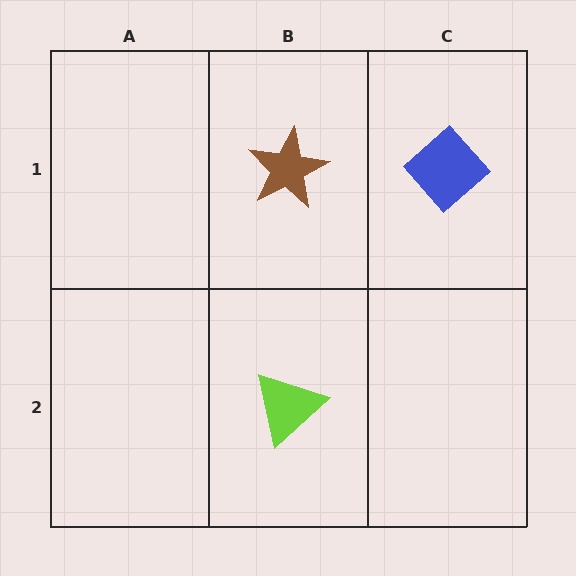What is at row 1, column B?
A brown star.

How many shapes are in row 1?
2 shapes.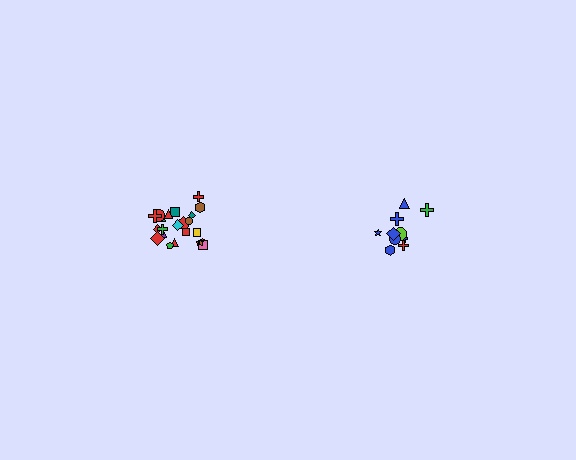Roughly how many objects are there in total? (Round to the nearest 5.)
Roughly 30 objects in total.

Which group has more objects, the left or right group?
The left group.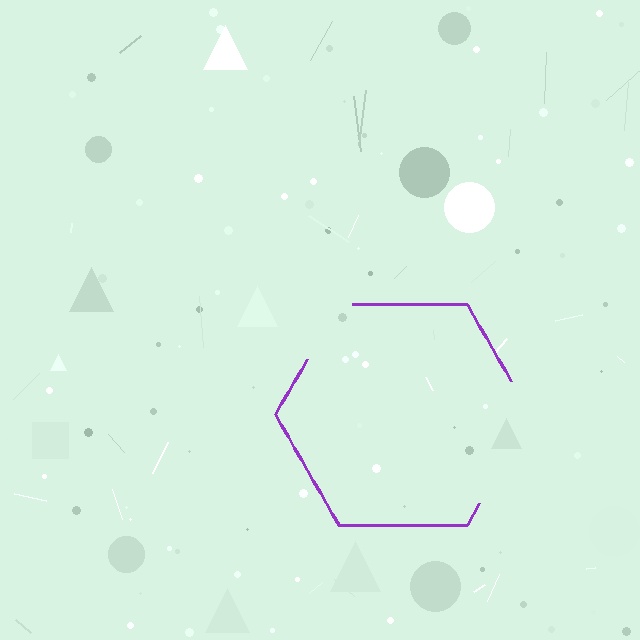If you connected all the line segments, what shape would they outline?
They would outline a hexagon.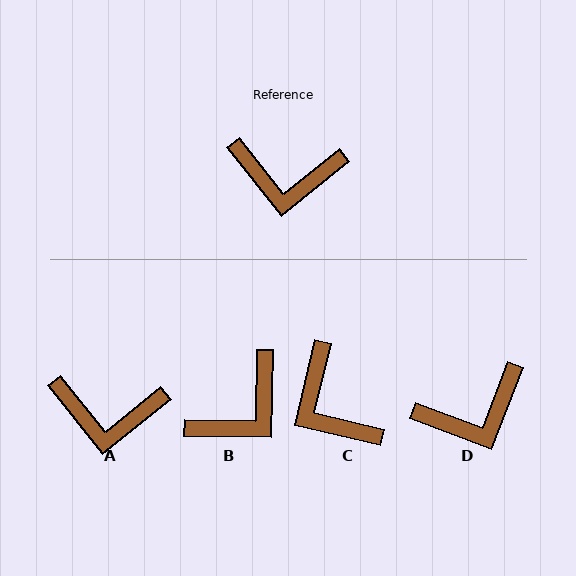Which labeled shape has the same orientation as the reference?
A.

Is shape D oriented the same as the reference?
No, it is off by about 31 degrees.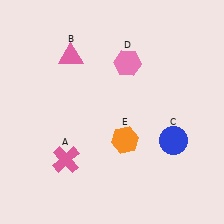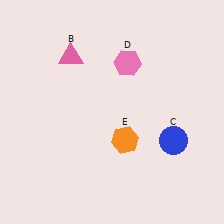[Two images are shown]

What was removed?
The pink cross (A) was removed in Image 2.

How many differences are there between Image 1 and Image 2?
There is 1 difference between the two images.